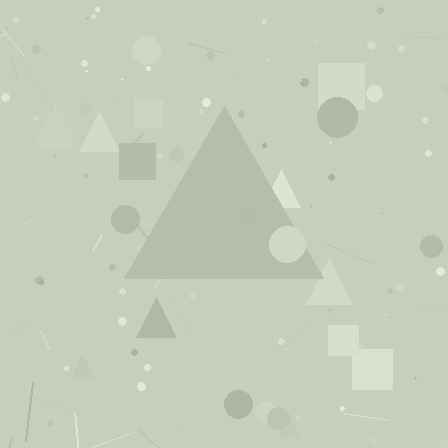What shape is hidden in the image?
A triangle is hidden in the image.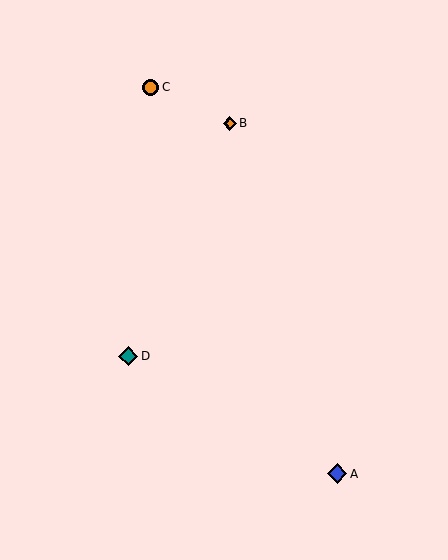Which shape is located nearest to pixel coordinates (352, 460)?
The blue diamond (labeled A) at (337, 474) is nearest to that location.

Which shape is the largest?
The teal diamond (labeled D) is the largest.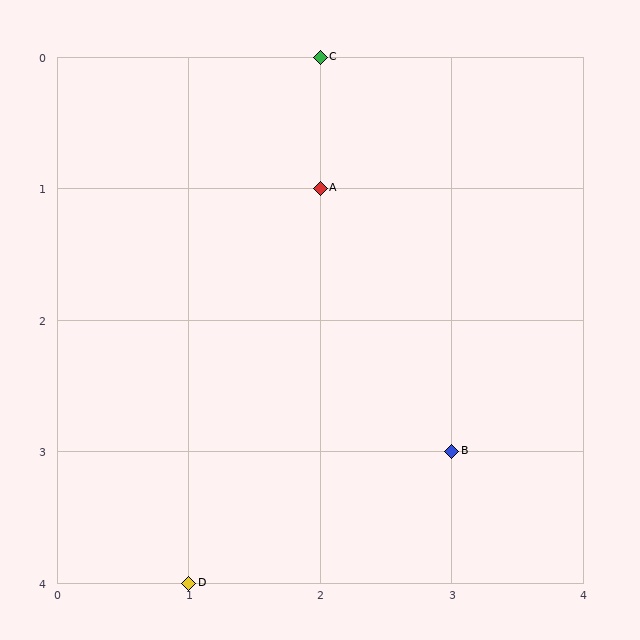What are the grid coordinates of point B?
Point B is at grid coordinates (3, 3).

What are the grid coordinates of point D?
Point D is at grid coordinates (1, 4).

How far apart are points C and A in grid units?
Points C and A are 1 row apart.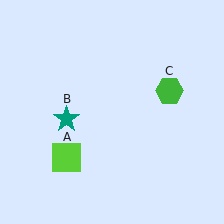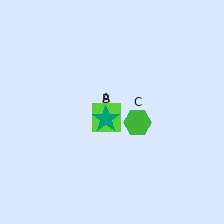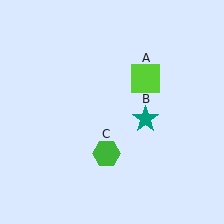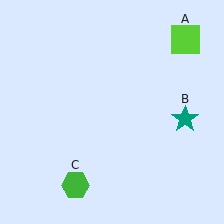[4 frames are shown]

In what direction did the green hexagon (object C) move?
The green hexagon (object C) moved down and to the left.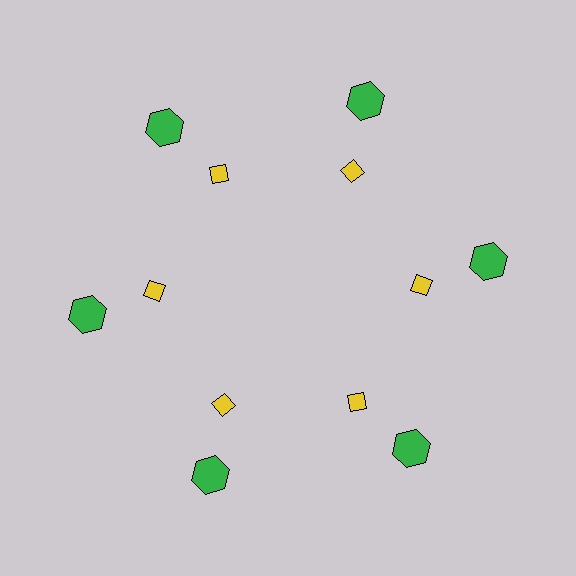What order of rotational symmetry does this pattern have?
This pattern has 6-fold rotational symmetry.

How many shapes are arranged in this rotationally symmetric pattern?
There are 12 shapes, arranged in 6 groups of 2.